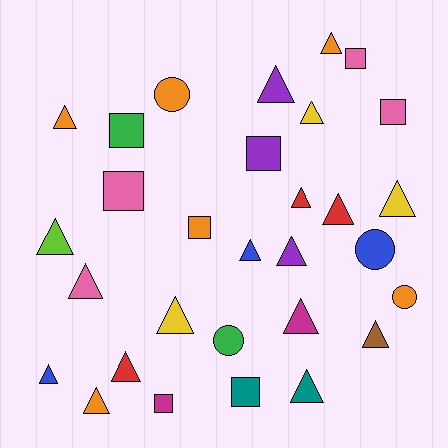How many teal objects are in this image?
There are 2 teal objects.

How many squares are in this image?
There are 8 squares.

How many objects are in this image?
There are 30 objects.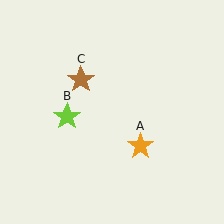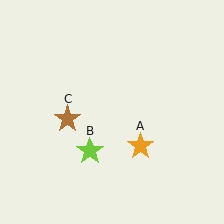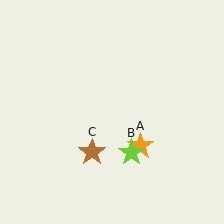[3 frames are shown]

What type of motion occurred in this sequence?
The lime star (object B), brown star (object C) rotated counterclockwise around the center of the scene.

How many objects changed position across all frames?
2 objects changed position: lime star (object B), brown star (object C).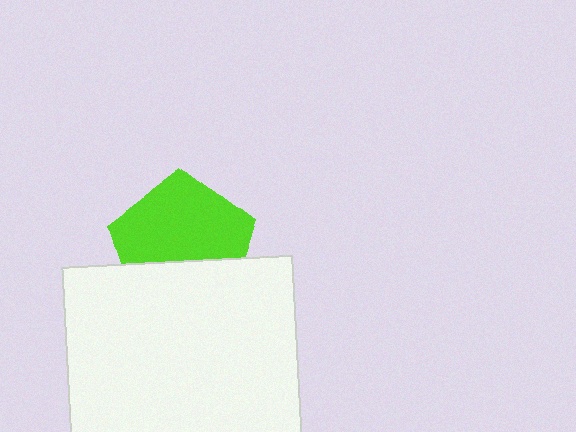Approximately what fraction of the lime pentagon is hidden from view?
Roughly 37% of the lime pentagon is hidden behind the white square.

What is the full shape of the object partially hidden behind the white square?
The partially hidden object is a lime pentagon.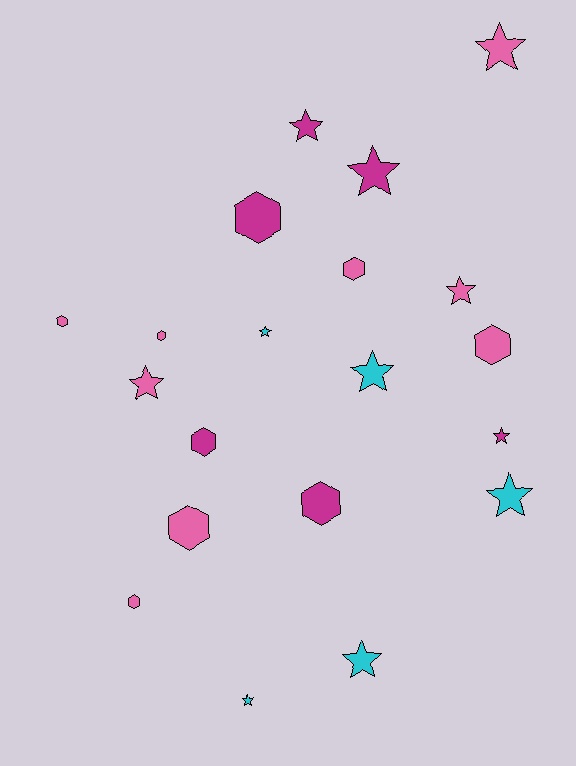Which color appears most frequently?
Pink, with 9 objects.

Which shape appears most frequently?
Star, with 11 objects.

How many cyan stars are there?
There are 5 cyan stars.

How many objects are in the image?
There are 20 objects.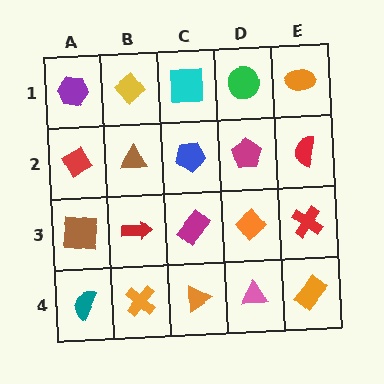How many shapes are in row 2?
5 shapes.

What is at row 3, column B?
A red arrow.